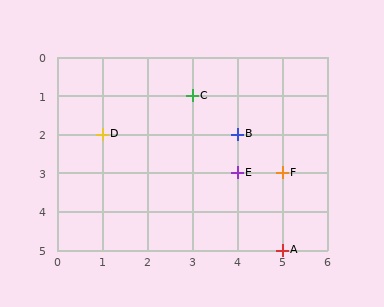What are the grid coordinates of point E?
Point E is at grid coordinates (4, 3).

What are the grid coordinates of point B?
Point B is at grid coordinates (4, 2).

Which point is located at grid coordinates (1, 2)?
Point D is at (1, 2).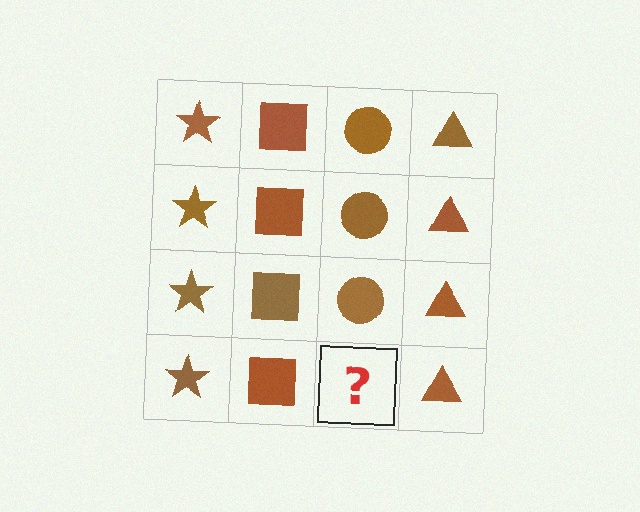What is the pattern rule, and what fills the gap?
The rule is that each column has a consistent shape. The gap should be filled with a brown circle.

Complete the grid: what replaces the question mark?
The question mark should be replaced with a brown circle.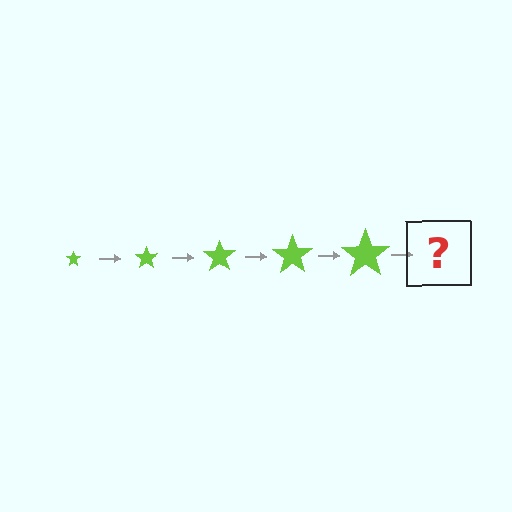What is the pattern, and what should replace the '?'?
The pattern is that the star gets progressively larger each step. The '?' should be a lime star, larger than the previous one.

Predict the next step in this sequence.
The next step is a lime star, larger than the previous one.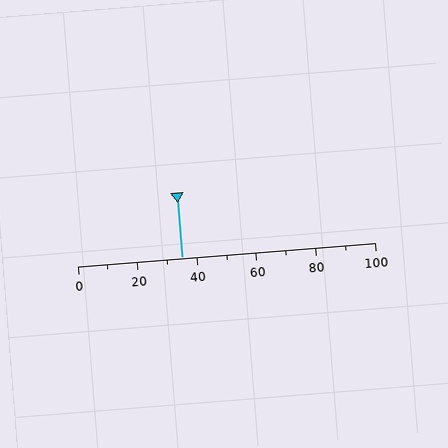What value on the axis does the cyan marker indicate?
The marker indicates approximately 35.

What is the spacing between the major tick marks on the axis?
The major ticks are spaced 20 apart.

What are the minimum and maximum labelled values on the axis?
The axis runs from 0 to 100.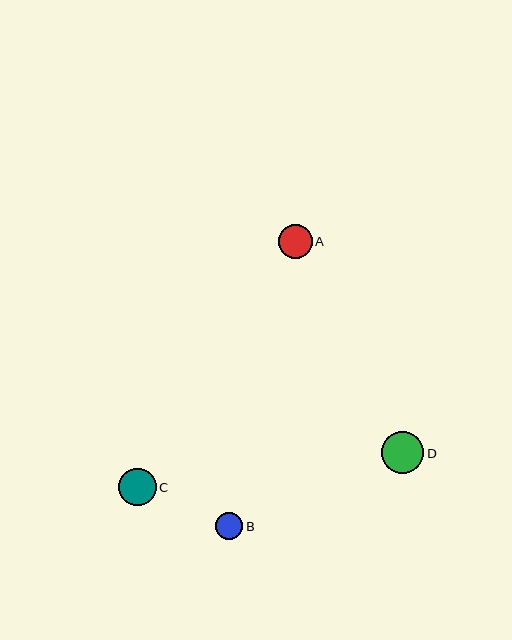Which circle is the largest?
Circle D is the largest with a size of approximately 42 pixels.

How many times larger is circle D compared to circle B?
Circle D is approximately 1.6 times the size of circle B.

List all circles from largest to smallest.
From largest to smallest: D, C, A, B.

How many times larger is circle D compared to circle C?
Circle D is approximately 1.1 times the size of circle C.